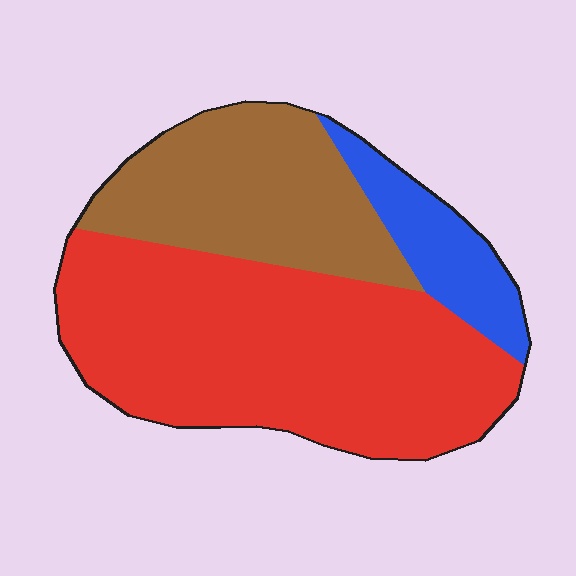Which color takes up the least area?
Blue, at roughly 15%.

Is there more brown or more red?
Red.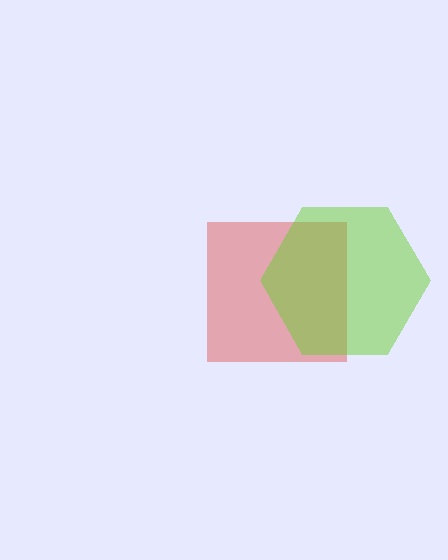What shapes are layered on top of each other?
The layered shapes are: a red square, a lime hexagon.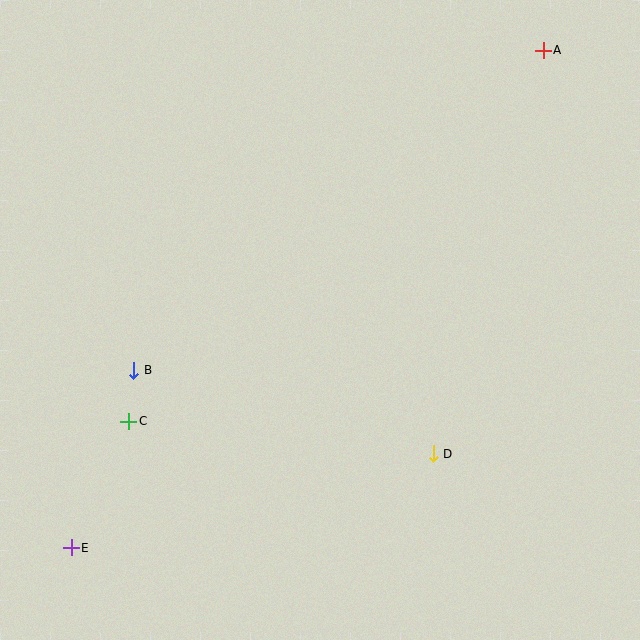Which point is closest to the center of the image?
Point D at (433, 454) is closest to the center.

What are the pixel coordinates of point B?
Point B is at (134, 370).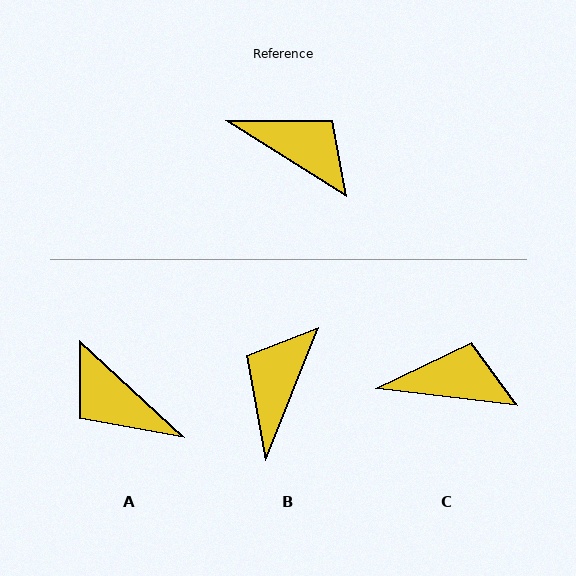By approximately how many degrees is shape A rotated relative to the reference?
Approximately 169 degrees counter-clockwise.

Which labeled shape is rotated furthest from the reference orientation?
A, about 169 degrees away.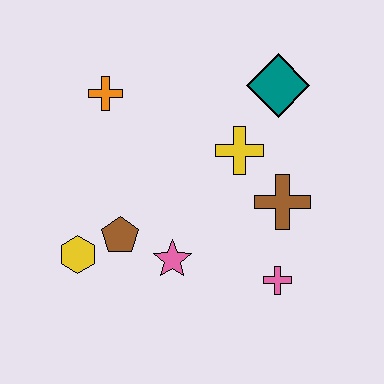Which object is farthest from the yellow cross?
The yellow hexagon is farthest from the yellow cross.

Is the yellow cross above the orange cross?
No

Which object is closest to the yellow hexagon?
The brown pentagon is closest to the yellow hexagon.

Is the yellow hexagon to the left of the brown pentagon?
Yes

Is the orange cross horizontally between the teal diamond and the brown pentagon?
No